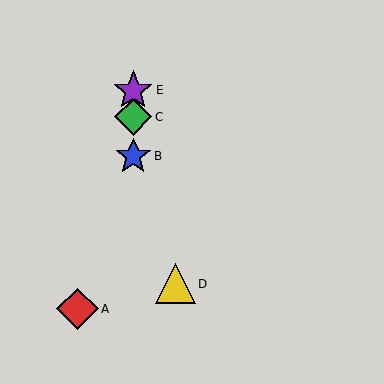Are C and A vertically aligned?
No, C is at x≈133 and A is at x≈78.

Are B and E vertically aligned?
Yes, both are at x≈133.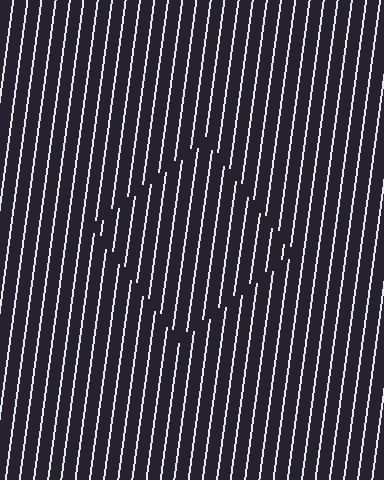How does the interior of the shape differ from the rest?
The interior of the shape contains the same grating, shifted by half a period — the contour is defined by the phase discontinuity where line-ends from the inner and outer gratings abut.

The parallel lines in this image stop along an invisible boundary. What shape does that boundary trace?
An illusory square. The interior of the shape contains the same grating, shifted by half a period — the contour is defined by the phase discontinuity where line-ends from the inner and outer gratings abut.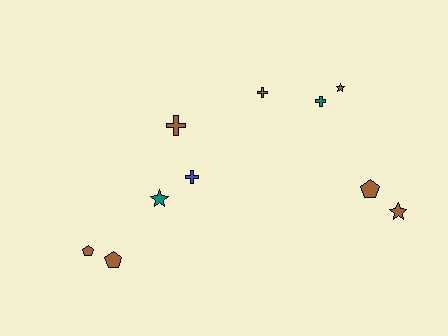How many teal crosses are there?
There is 1 teal cross.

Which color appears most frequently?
Brown, with 7 objects.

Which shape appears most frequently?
Cross, with 4 objects.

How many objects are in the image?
There are 10 objects.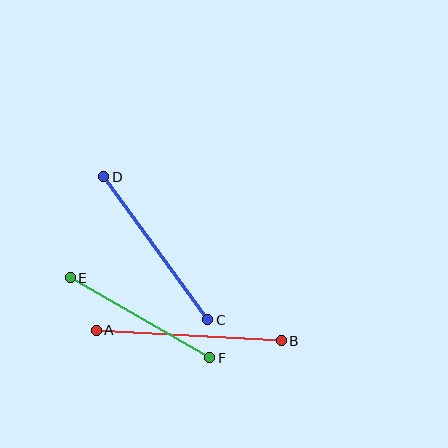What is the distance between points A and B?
The distance is approximately 185 pixels.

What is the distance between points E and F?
The distance is approximately 161 pixels.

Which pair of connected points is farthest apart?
Points A and B are farthest apart.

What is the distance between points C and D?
The distance is approximately 176 pixels.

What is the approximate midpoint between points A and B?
The midpoint is at approximately (189, 336) pixels.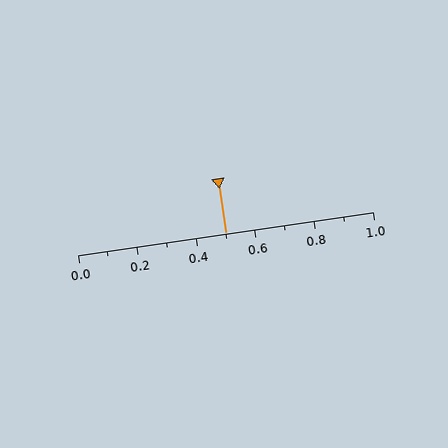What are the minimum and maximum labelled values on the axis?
The axis runs from 0.0 to 1.0.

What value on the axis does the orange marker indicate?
The marker indicates approximately 0.5.